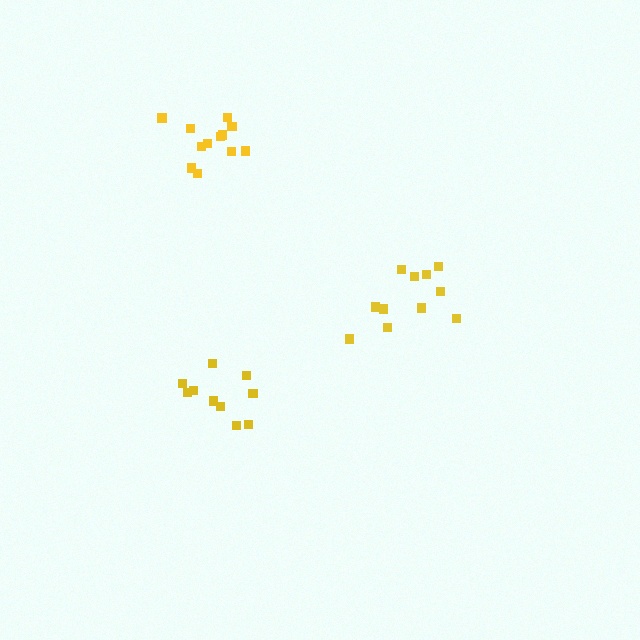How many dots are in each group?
Group 1: 11 dots, Group 2: 10 dots, Group 3: 12 dots (33 total).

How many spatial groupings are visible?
There are 3 spatial groupings.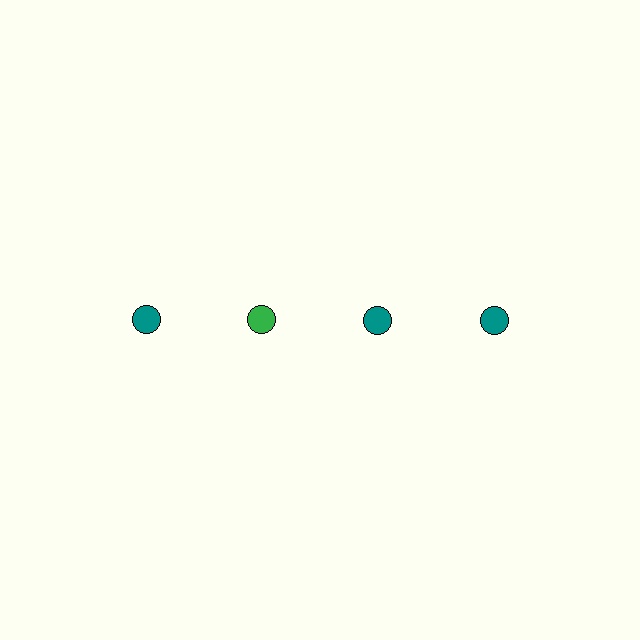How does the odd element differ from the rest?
It has a different color: green instead of teal.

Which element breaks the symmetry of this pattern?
The green circle in the top row, second from left column breaks the symmetry. All other shapes are teal circles.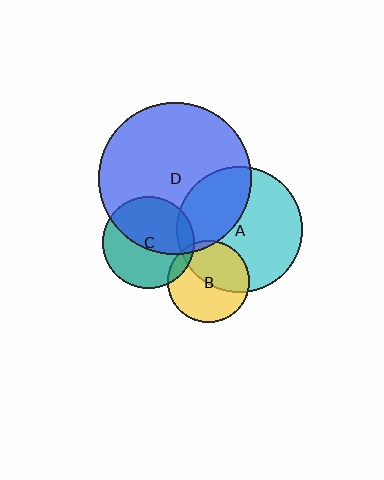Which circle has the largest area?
Circle D (blue).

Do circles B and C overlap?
Yes.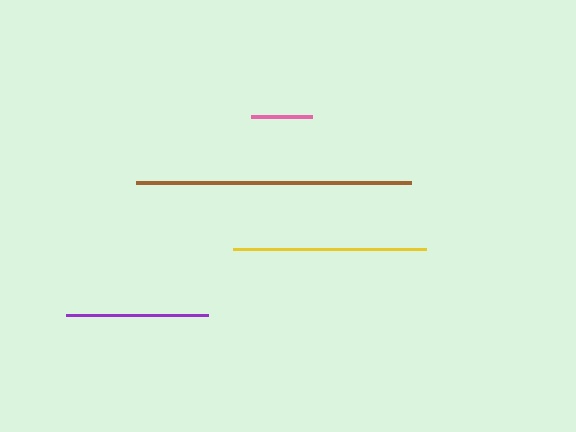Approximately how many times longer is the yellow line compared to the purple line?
The yellow line is approximately 1.4 times the length of the purple line.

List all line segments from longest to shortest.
From longest to shortest: brown, yellow, purple, pink.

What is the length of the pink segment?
The pink segment is approximately 60 pixels long.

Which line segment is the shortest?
The pink line is the shortest at approximately 60 pixels.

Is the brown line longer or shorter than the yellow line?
The brown line is longer than the yellow line.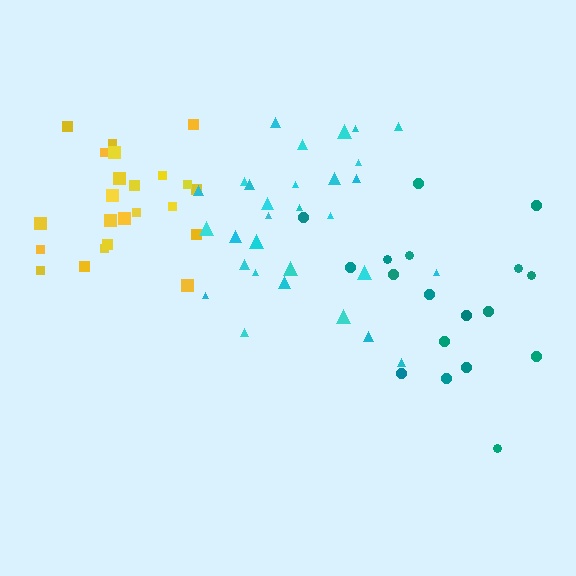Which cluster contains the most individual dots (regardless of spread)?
Cyan (30).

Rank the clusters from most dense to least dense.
yellow, cyan, teal.